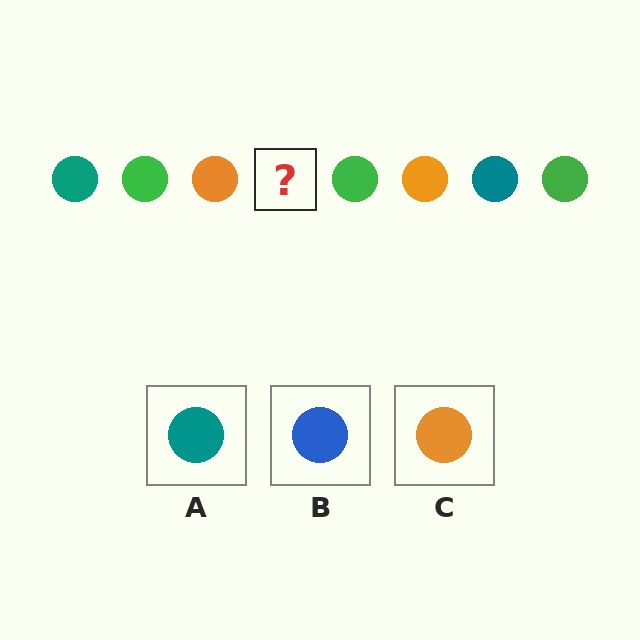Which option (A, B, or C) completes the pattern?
A.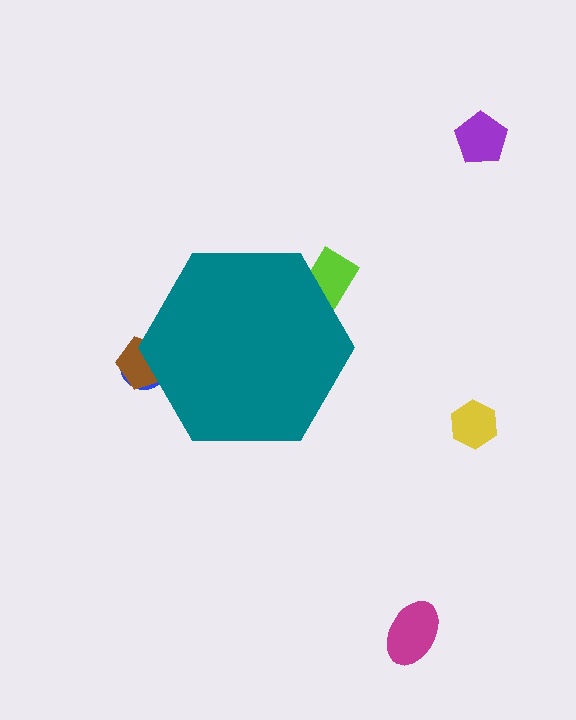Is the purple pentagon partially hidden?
No, the purple pentagon is fully visible.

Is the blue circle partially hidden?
Yes, the blue circle is partially hidden behind the teal hexagon.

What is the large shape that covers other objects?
A teal hexagon.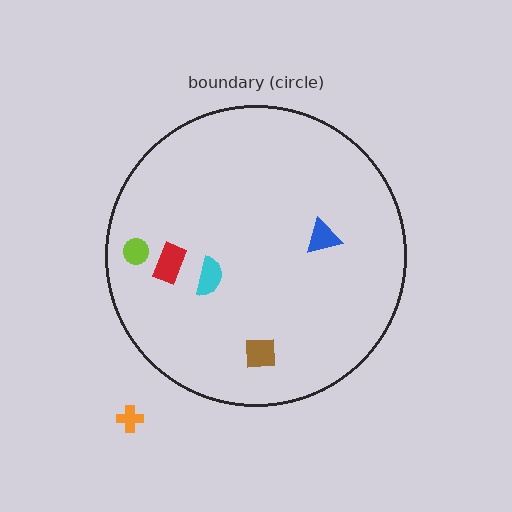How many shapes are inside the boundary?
5 inside, 1 outside.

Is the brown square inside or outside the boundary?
Inside.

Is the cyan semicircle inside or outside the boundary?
Inside.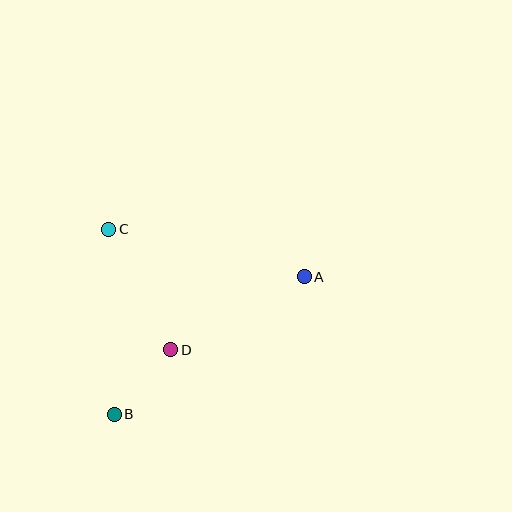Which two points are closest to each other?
Points B and D are closest to each other.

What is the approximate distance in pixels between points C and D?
The distance between C and D is approximately 135 pixels.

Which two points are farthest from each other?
Points A and B are farthest from each other.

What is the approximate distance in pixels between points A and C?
The distance between A and C is approximately 200 pixels.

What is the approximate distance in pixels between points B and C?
The distance between B and C is approximately 185 pixels.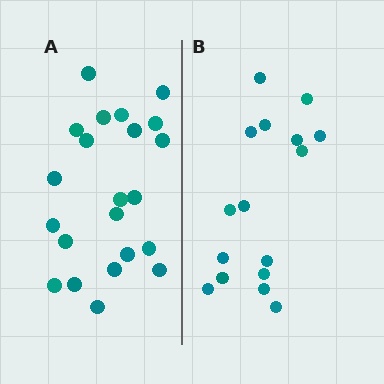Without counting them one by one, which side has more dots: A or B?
Region A (the left region) has more dots.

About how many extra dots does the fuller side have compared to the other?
Region A has about 6 more dots than region B.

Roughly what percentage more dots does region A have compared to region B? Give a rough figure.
About 40% more.